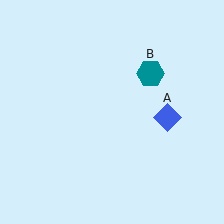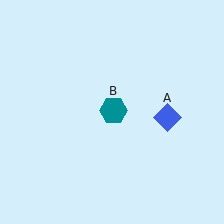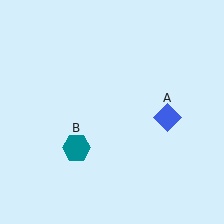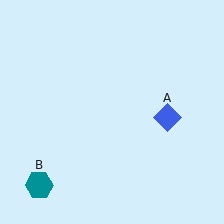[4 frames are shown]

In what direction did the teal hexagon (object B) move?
The teal hexagon (object B) moved down and to the left.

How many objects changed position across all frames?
1 object changed position: teal hexagon (object B).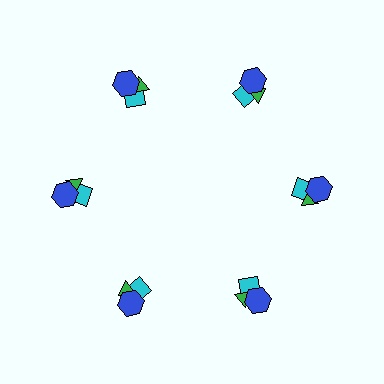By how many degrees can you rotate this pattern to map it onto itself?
The pattern maps onto itself every 60 degrees of rotation.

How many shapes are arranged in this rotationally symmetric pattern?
There are 18 shapes, arranged in 6 groups of 3.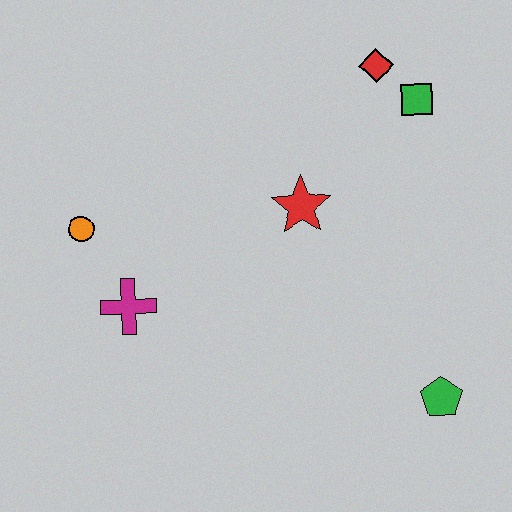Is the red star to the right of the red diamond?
No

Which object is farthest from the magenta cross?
The green square is farthest from the magenta cross.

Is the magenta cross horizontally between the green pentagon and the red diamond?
No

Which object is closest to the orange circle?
The magenta cross is closest to the orange circle.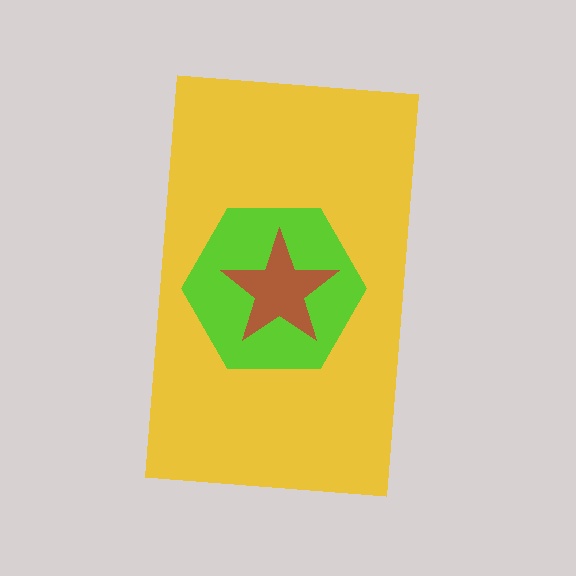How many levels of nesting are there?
3.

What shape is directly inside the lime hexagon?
The brown star.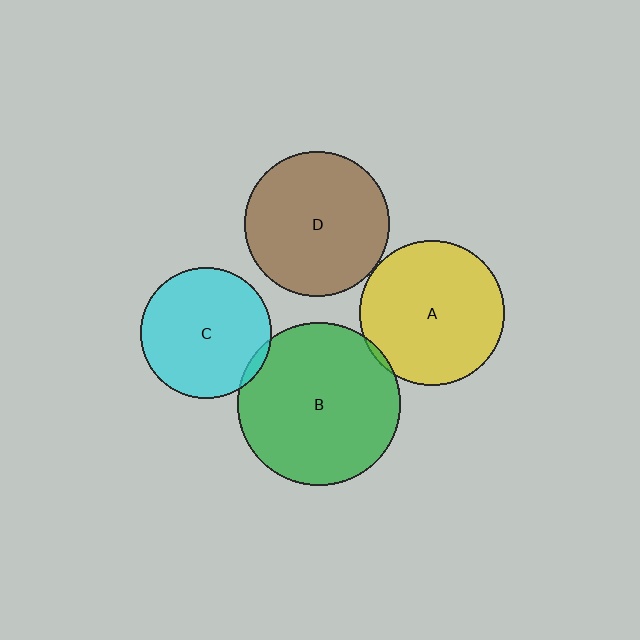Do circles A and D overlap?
Yes.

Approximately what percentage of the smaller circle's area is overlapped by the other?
Approximately 5%.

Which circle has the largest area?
Circle B (green).